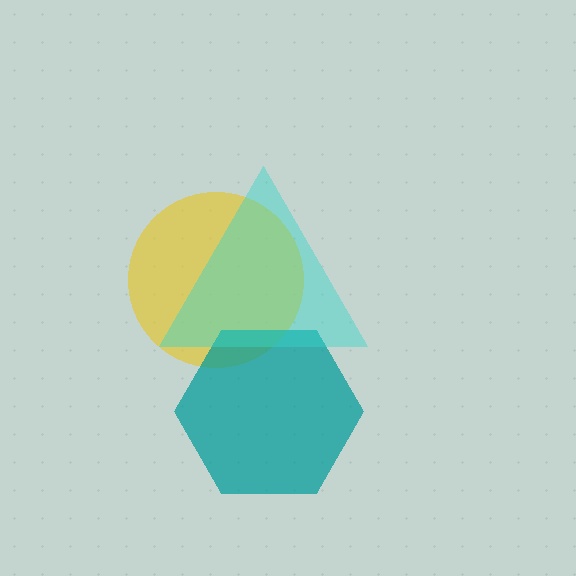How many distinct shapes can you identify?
There are 3 distinct shapes: a yellow circle, a teal hexagon, a cyan triangle.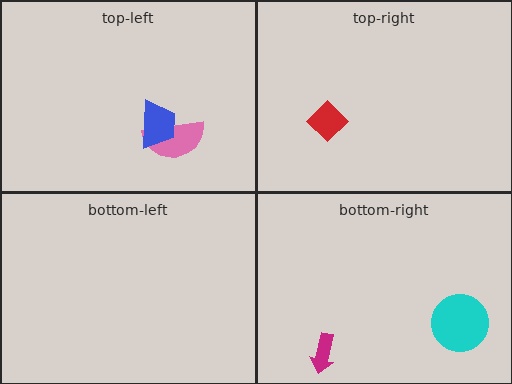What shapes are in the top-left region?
The pink semicircle, the blue trapezoid.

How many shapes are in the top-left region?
2.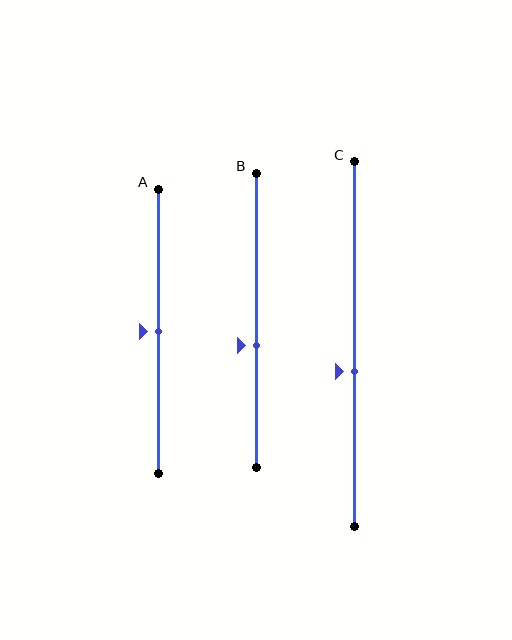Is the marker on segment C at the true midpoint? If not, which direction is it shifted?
No, the marker on segment C is shifted downward by about 7% of the segment length.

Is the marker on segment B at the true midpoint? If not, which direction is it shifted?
No, the marker on segment B is shifted downward by about 9% of the segment length.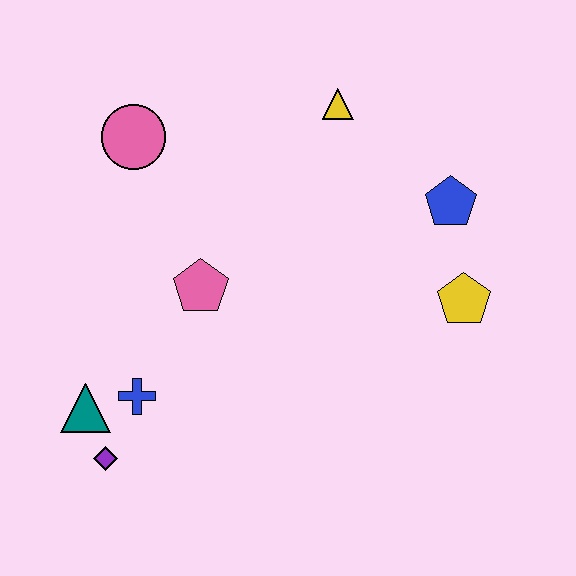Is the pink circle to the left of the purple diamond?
No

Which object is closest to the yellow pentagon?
The blue pentagon is closest to the yellow pentagon.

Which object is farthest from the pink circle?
The yellow pentagon is farthest from the pink circle.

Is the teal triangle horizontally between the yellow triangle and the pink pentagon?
No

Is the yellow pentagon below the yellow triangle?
Yes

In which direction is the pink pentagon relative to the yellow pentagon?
The pink pentagon is to the left of the yellow pentagon.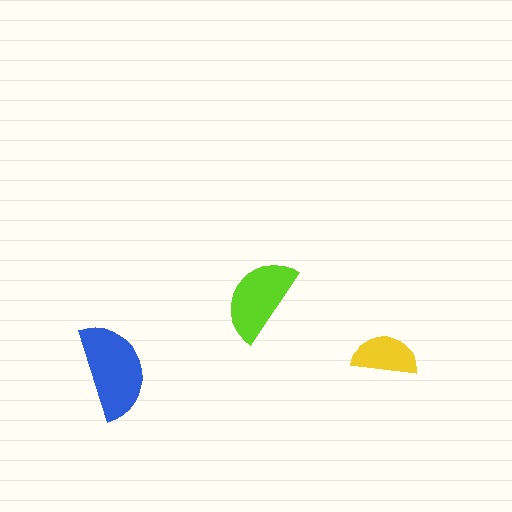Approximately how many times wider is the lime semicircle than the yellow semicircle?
About 1.5 times wider.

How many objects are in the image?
There are 3 objects in the image.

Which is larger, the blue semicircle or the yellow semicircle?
The blue one.